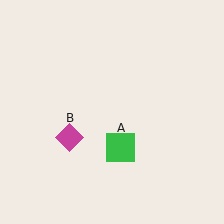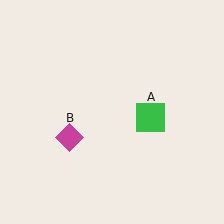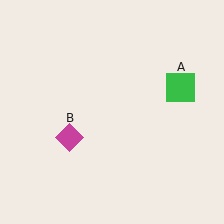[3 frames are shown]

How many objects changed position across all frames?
1 object changed position: green square (object A).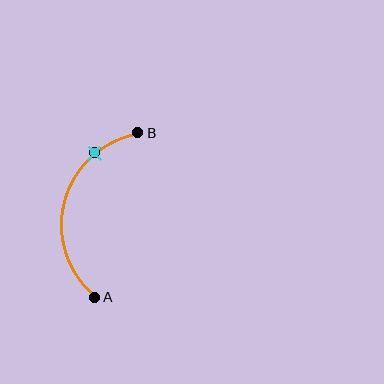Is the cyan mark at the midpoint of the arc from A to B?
No. The cyan mark lies on the arc but is closer to endpoint B. The arc midpoint would be at the point on the curve equidistant along the arc from both A and B.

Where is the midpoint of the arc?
The arc midpoint is the point on the curve farthest from the straight line joining A and B. It sits to the left of that line.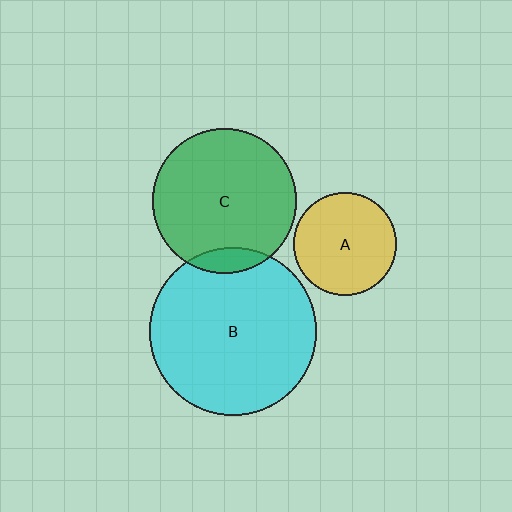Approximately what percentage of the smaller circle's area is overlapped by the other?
Approximately 10%.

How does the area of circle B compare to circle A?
Approximately 2.6 times.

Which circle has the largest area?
Circle B (cyan).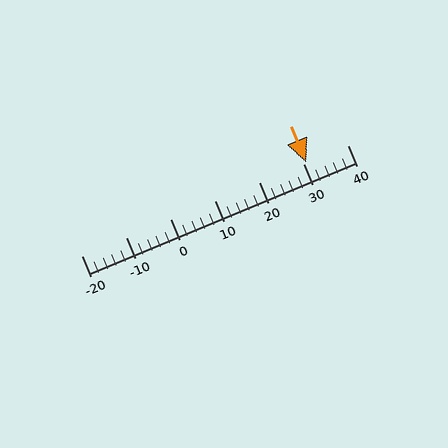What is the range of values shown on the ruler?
The ruler shows values from -20 to 40.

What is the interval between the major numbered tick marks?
The major tick marks are spaced 10 units apart.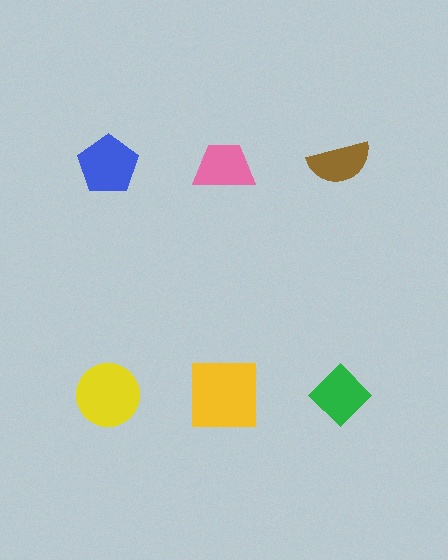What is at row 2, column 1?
A yellow circle.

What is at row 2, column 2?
A yellow square.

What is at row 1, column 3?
A brown semicircle.